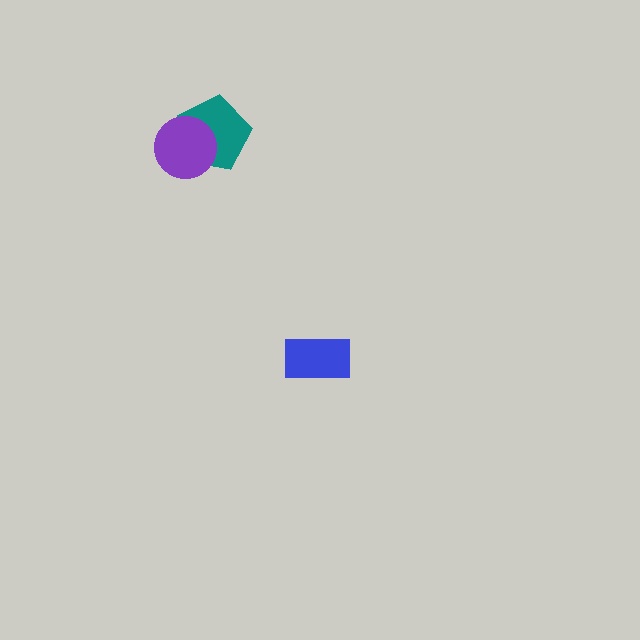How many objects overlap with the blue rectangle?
0 objects overlap with the blue rectangle.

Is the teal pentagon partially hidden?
Yes, it is partially covered by another shape.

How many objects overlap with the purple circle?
1 object overlaps with the purple circle.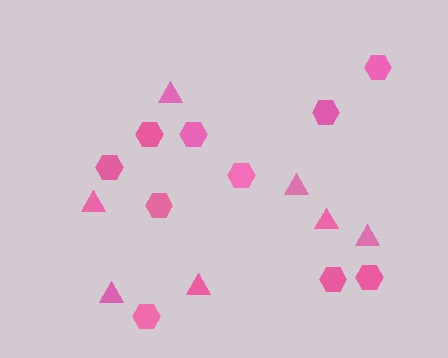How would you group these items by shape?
There are 2 groups: one group of hexagons (10) and one group of triangles (7).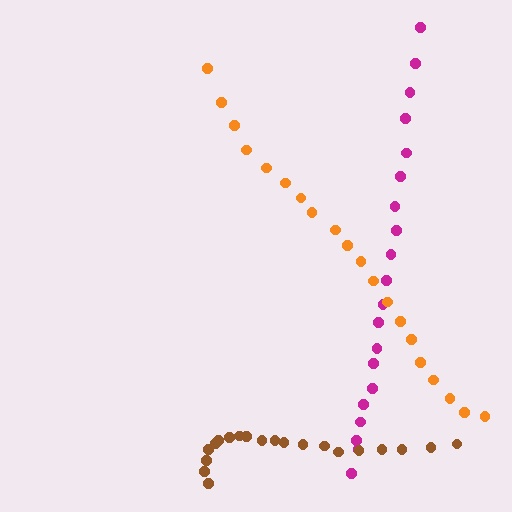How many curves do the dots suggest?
There are 3 distinct paths.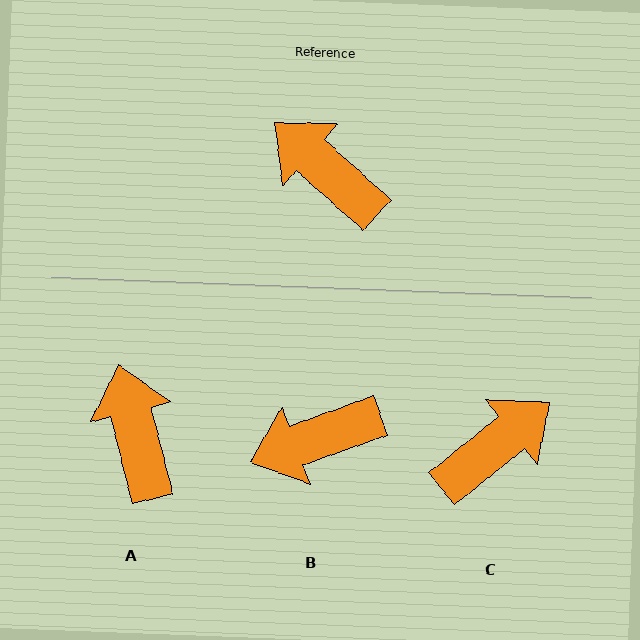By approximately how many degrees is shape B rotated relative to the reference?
Approximately 62 degrees counter-clockwise.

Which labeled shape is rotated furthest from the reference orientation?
C, about 99 degrees away.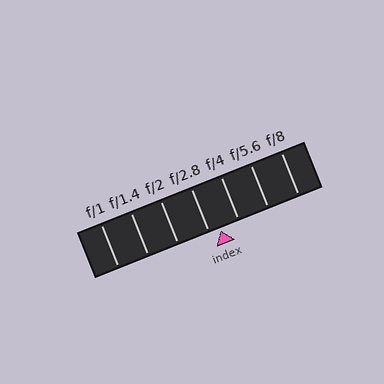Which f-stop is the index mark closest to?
The index mark is closest to f/2.8.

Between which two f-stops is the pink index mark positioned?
The index mark is between f/2.8 and f/4.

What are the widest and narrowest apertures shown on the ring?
The widest aperture shown is f/1 and the narrowest is f/8.